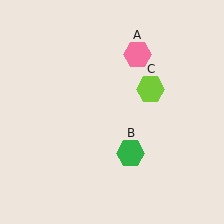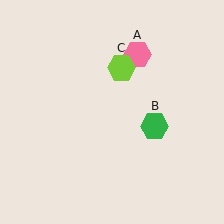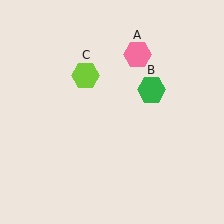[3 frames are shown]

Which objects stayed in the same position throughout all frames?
Pink hexagon (object A) remained stationary.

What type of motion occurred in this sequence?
The green hexagon (object B), lime hexagon (object C) rotated counterclockwise around the center of the scene.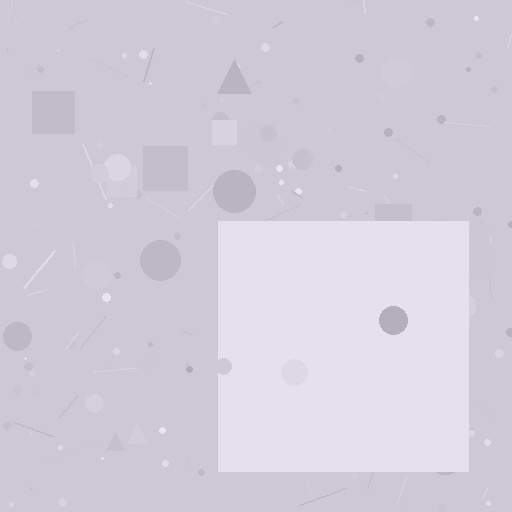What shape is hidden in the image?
A square is hidden in the image.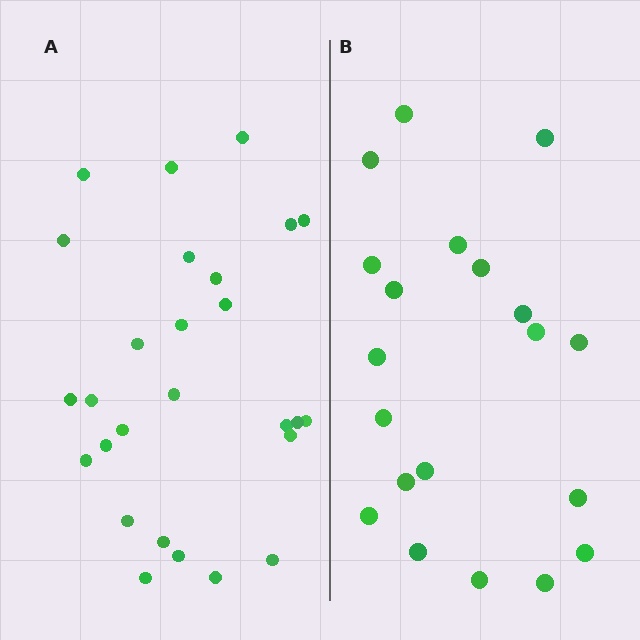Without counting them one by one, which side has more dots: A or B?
Region A (the left region) has more dots.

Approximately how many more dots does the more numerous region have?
Region A has roughly 8 or so more dots than region B.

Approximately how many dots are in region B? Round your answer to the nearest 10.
About 20 dots.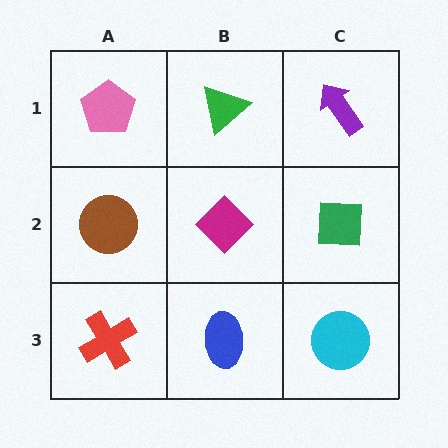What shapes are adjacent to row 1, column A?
A brown circle (row 2, column A), a green triangle (row 1, column B).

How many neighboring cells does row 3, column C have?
2.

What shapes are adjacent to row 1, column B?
A magenta diamond (row 2, column B), a pink pentagon (row 1, column A), a purple arrow (row 1, column C).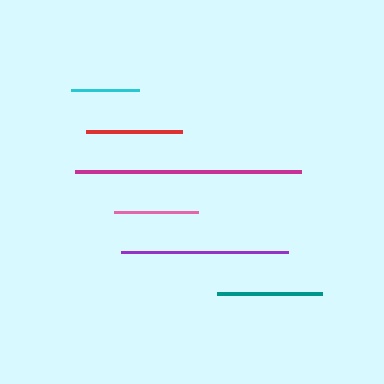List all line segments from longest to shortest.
From longest to shortest: magenta, purple, teal, red, pink, cyan.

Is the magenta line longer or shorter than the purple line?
The magenta line is longer than the purple line.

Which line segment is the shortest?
The cyan line is the shortest at approximately 68 pixels.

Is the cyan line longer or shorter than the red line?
The red line is longer than the cyan line.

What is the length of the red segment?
The red segment is approximately 97 pixels long.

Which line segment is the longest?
The magenta line is the longest at approximately 225 pixels.